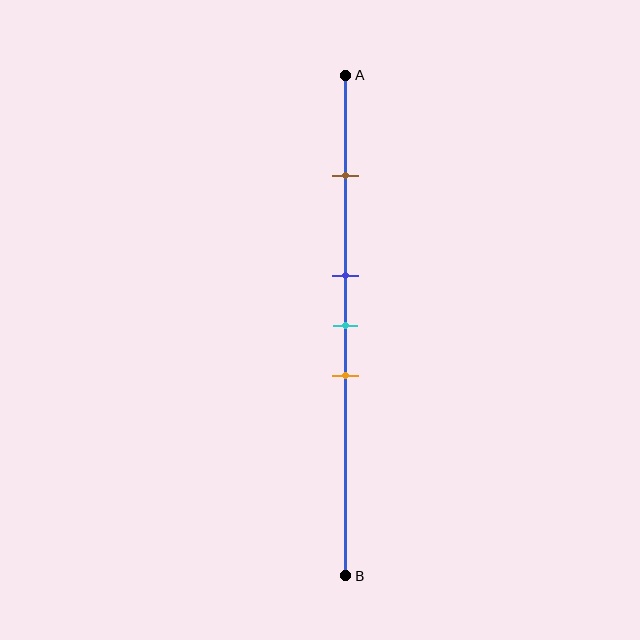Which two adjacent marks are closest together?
The blue and cyan marks are the closest adjacent pair.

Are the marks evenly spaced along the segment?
No, the marks are not evenly spaced.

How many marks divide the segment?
There are 4 marks dividing the segment.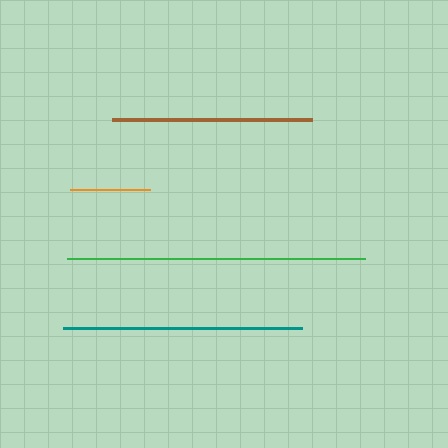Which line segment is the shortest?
The orange line is the shortest at approximately 81 pixels.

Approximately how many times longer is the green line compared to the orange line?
The green line is approximately 3.7 times the length of the orange line.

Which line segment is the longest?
The green line is the longest at approximately 298 pixels.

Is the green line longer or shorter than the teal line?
The green line is longer than the teal line.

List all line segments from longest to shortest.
From longest to shortest: green, teal, brown, orange.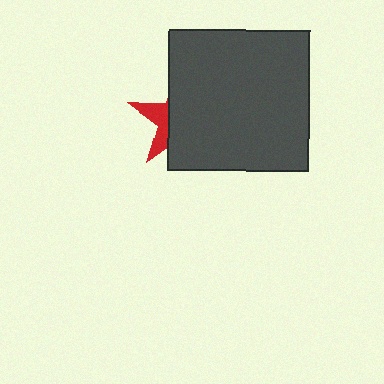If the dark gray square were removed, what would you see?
You would see the complete red star.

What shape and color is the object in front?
The object in front is a dark gray square.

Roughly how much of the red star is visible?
A small part of it is visible (roughly 31%).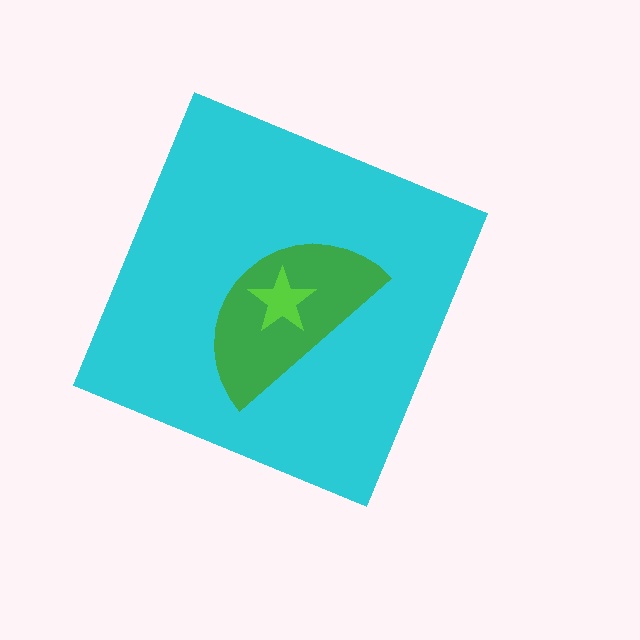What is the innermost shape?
The lime star.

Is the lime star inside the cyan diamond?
Yes.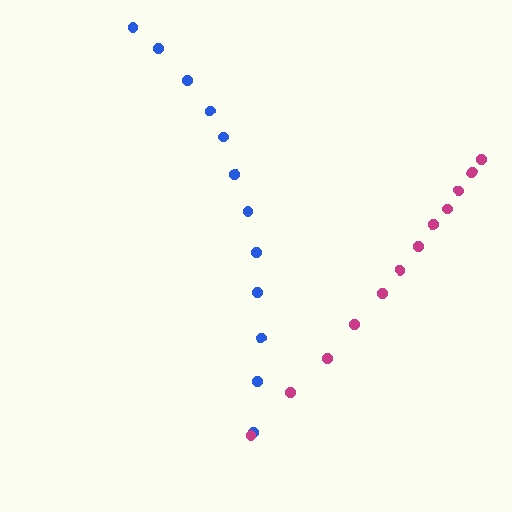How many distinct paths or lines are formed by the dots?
There are 2 distinct paths.